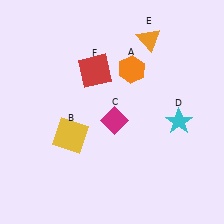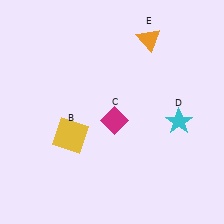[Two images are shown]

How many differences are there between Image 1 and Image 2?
There are 2 differences between the two images.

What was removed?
The red square (F), the orange hexagon (A) were removed in Image 2.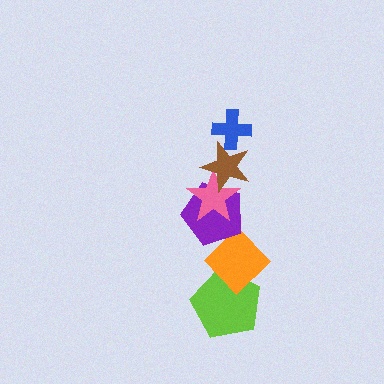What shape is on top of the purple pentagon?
The pink star is on top of the purple pentagon.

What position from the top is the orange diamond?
The orange diamond is 5th from the top.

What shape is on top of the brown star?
The blue cross is on top of the brown star.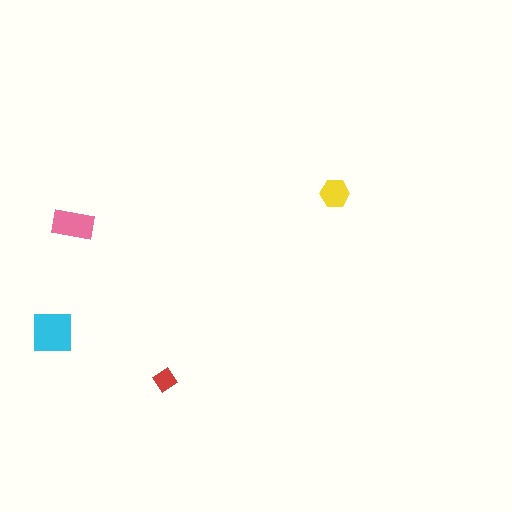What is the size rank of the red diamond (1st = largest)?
4th.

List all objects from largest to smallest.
The cyan square, the pink rectangle, the yellow hexagon, the red diamond.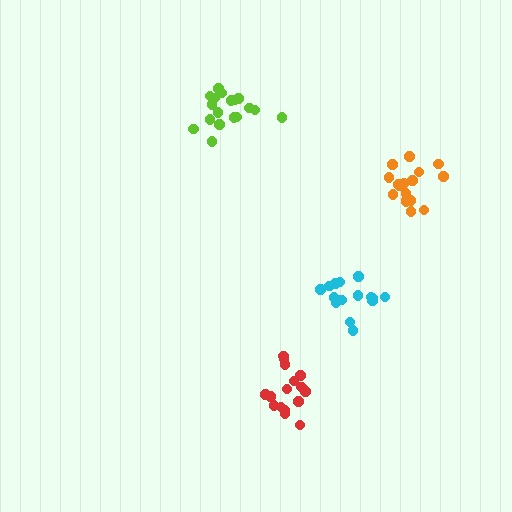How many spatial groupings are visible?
There are 4 spatial groupings.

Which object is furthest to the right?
The orange cluster is rightmost.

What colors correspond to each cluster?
The clusters are colored: red, cyan, lime, orange.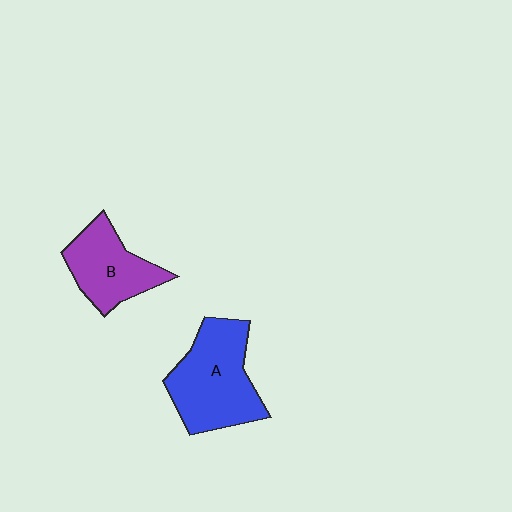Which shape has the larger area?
Shape A (blue).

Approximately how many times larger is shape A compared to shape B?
Approximately 1.4 times.